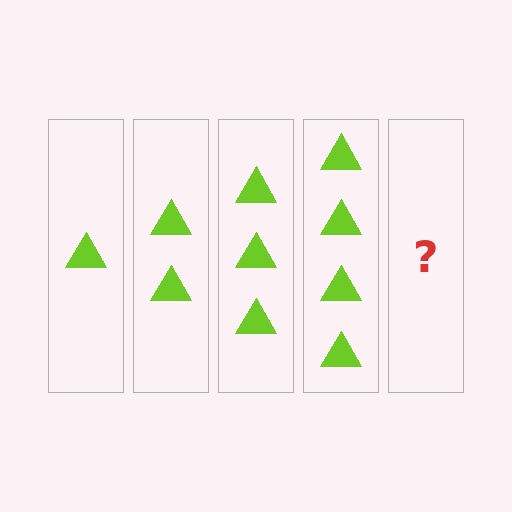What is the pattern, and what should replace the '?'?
The pattern is that each step adds one more triangle. The '?' should be 5 triangles.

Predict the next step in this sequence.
The next step is 5 triangles.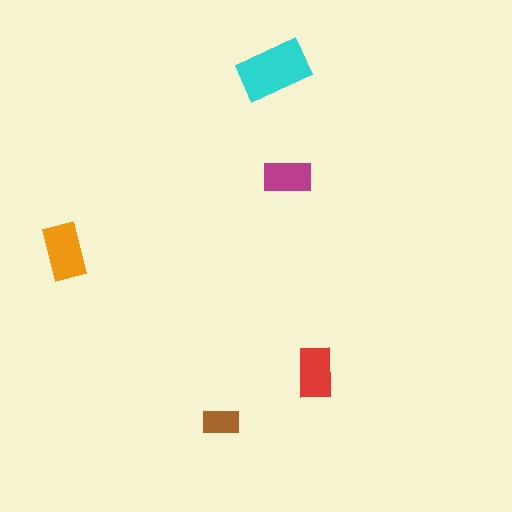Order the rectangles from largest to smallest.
the cyan one, the orange one, the red one, the magenta one, the brown one.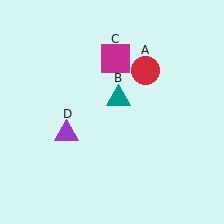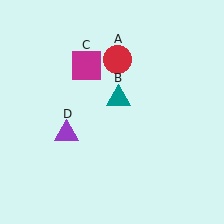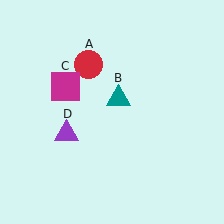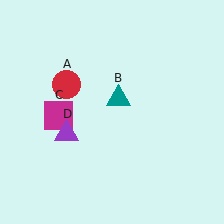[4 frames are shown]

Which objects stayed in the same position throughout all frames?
Teal triangle (object B) and purple triangle (object D) remained stationary.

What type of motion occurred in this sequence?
The red circle (object A), magenta square (object C) rotated counterclockwise around the center of the scene.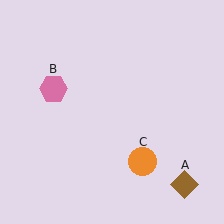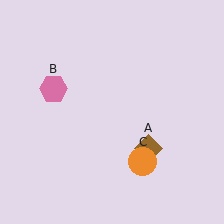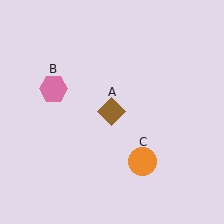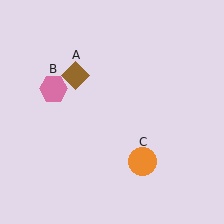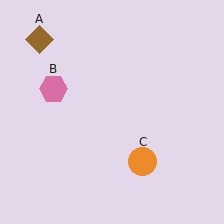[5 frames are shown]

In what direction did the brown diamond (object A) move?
The brown diamond (object A) moved up and to the left.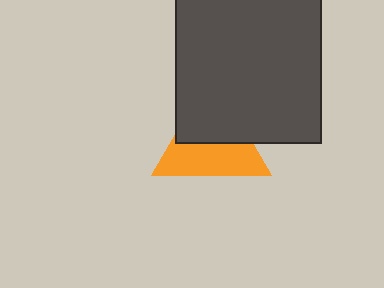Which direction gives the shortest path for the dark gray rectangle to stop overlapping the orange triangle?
Moving up gives the shortest separation.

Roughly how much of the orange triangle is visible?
About half of it is visible (roughly 53%).